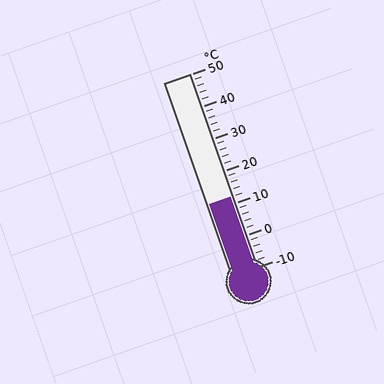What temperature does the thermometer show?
The thermometer shows approximately 12°C.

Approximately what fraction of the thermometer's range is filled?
The thermometer is filled to approximately 35% of its range.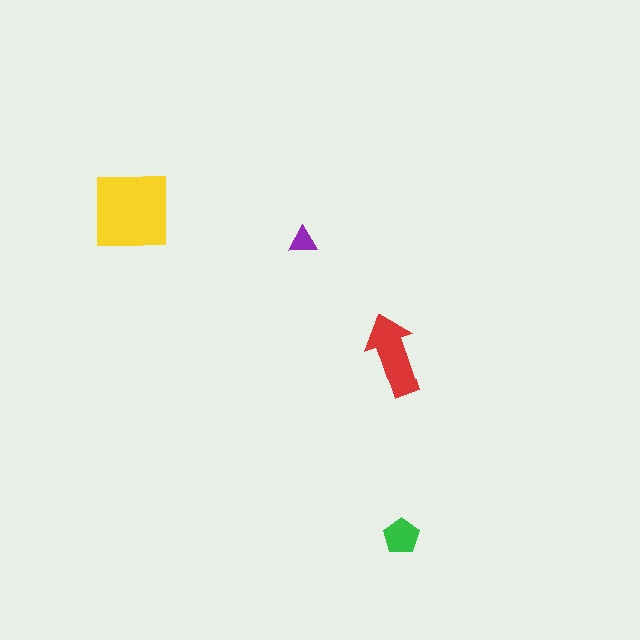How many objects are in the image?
There are 4 objects in the image.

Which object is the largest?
The yellow square.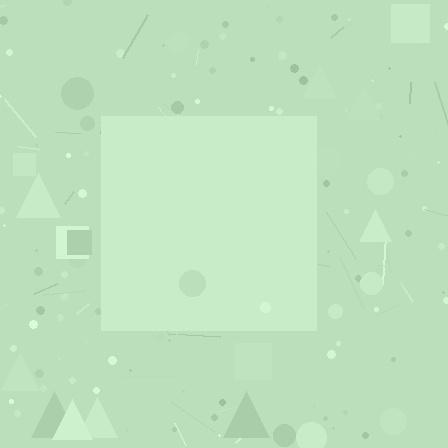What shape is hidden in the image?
A square is hidden in the image.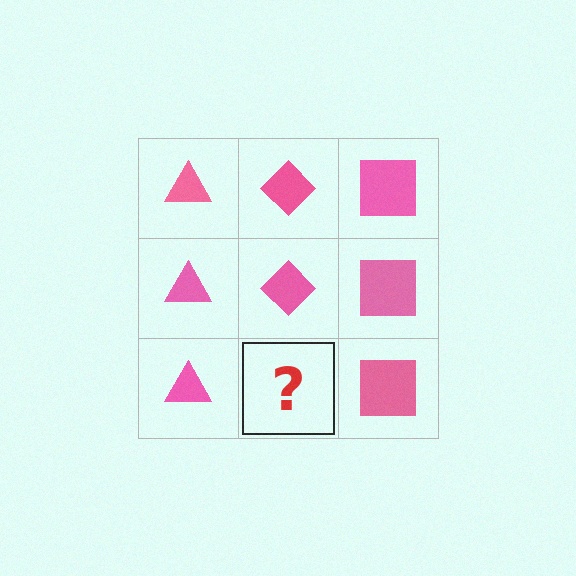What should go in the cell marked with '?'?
The missing cell should contain a pink diamond.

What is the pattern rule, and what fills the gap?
The rule is that each column has a consistent shape. The gap should be filled with a pink diamond.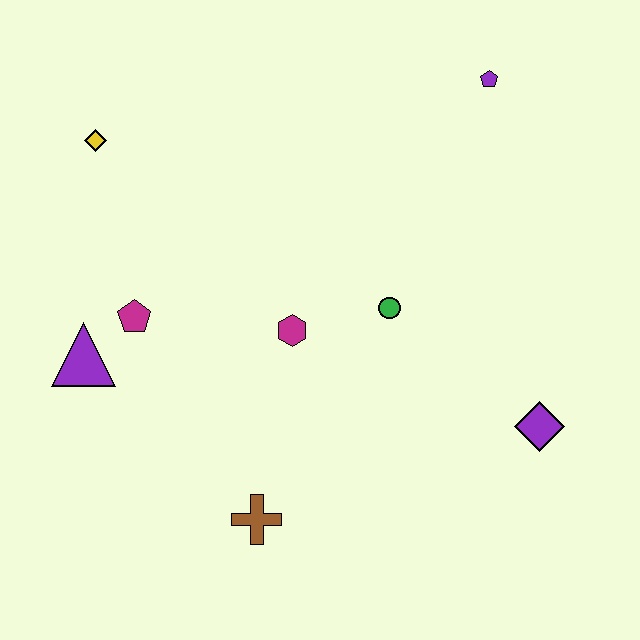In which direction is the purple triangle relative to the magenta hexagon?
The purple triangle is to the left of the magenta hexagon.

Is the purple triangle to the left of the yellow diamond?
Yes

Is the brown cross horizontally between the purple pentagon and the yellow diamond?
Yes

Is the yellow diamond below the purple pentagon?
Yes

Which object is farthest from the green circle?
The yellow diamond is farthest from the green circle.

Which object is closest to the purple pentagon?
The green circle is closest to the purple pentagon.